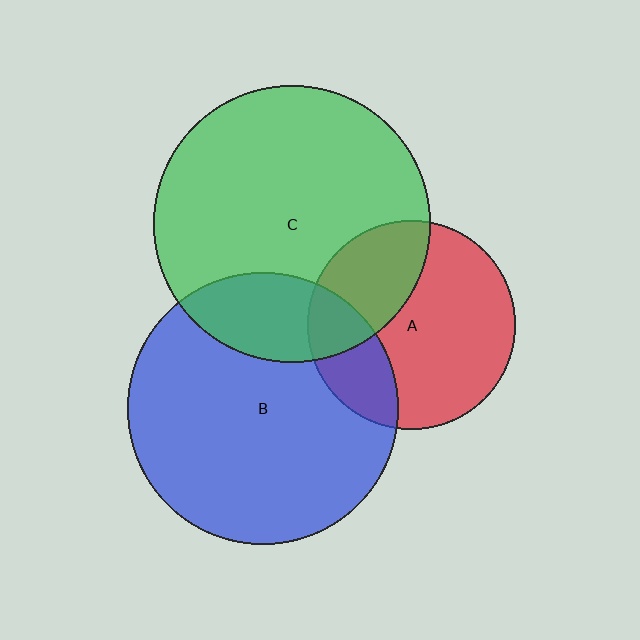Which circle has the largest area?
Circle C (green).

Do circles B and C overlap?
Yes.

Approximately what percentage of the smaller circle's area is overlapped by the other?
Approximately 20%.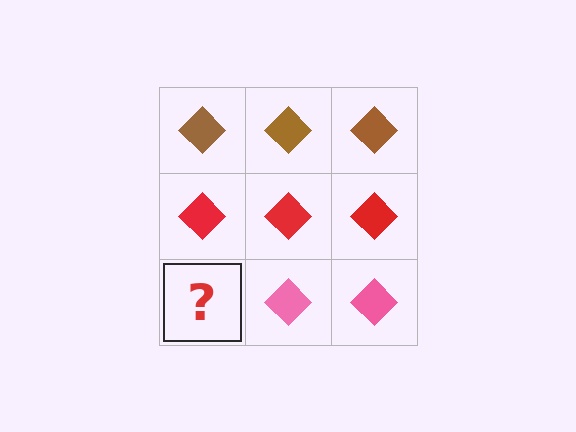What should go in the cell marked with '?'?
The missing cell should contain a pink diamond.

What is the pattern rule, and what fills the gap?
The rule is that each row has a consistent color. The gap should be filled with a pink diamond.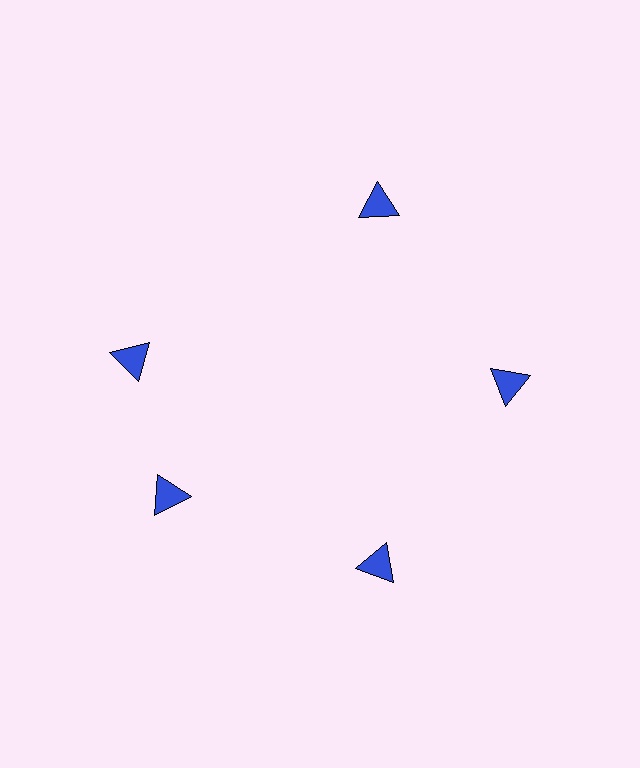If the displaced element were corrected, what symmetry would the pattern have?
It would have 5-fold rotational symmetry — the pattern would map onto itself every 72 degrees.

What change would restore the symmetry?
The symmetry would be restored by rotating it back into even spacing with its neighbors so that all 5 triangles sit at equal angles and equal distance from the center.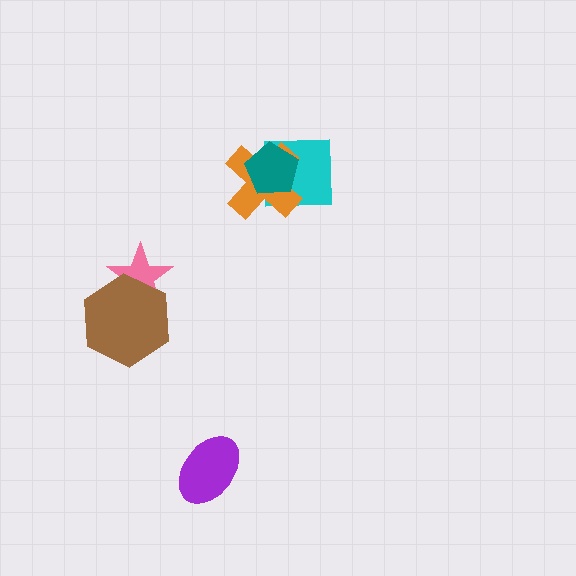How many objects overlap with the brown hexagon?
1 object overlaps with the brown hexagon.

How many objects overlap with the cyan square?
2 objects overlap with the cyan square.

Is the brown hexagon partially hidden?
No, no other shape covers it.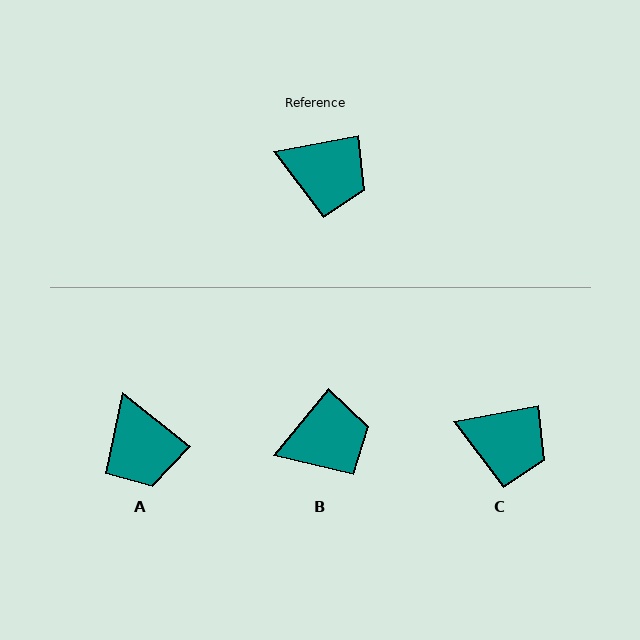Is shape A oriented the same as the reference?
No, it is off by about 49 degrees.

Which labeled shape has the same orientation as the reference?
C.